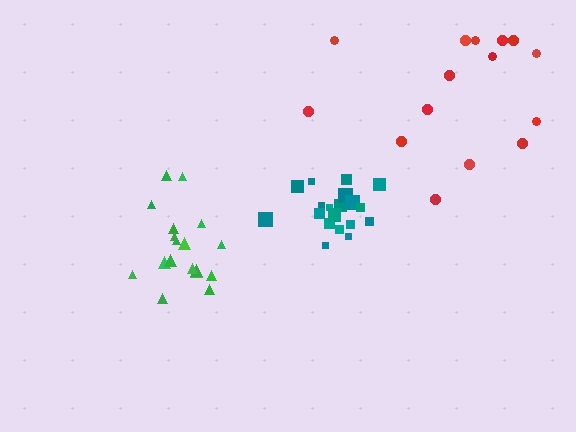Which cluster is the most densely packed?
Teal.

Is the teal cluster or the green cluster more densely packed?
Teal.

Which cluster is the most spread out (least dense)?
Red.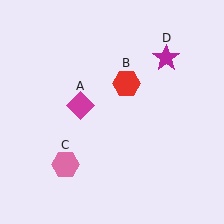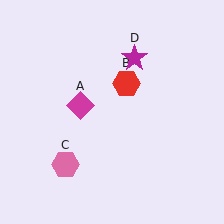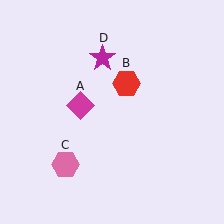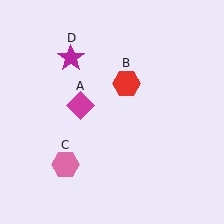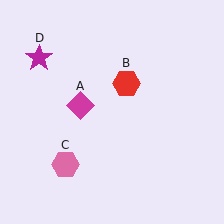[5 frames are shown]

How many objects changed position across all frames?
1 object changed position: magenta star (object D).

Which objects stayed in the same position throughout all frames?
Magenta diamond (object A) and red hexagon (object B) and pink hexagon (object C) remained stationary.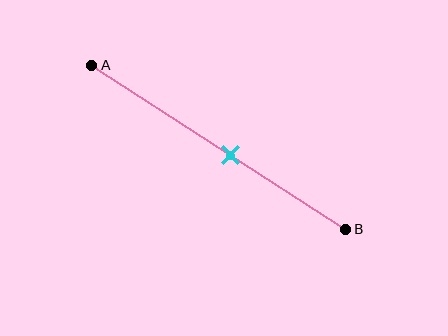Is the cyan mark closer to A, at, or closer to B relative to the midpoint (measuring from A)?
The cyan mark is closer to point B than the midpoint of segment AB.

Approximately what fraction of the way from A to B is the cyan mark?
The cyan mark is approximately 55% of the way from A to B.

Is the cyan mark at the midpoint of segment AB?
No, the mark is at about 55% from A, not at the 50% midpoint.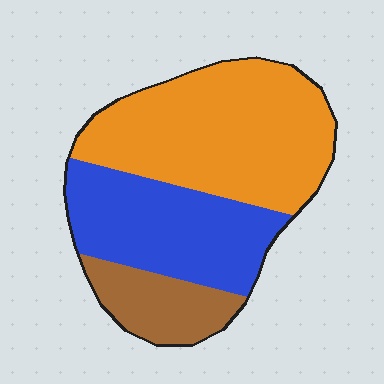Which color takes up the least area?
Brown, at roughly 15%.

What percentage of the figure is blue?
Blue takes up about one third (1/3) of the figure.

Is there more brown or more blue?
Blue.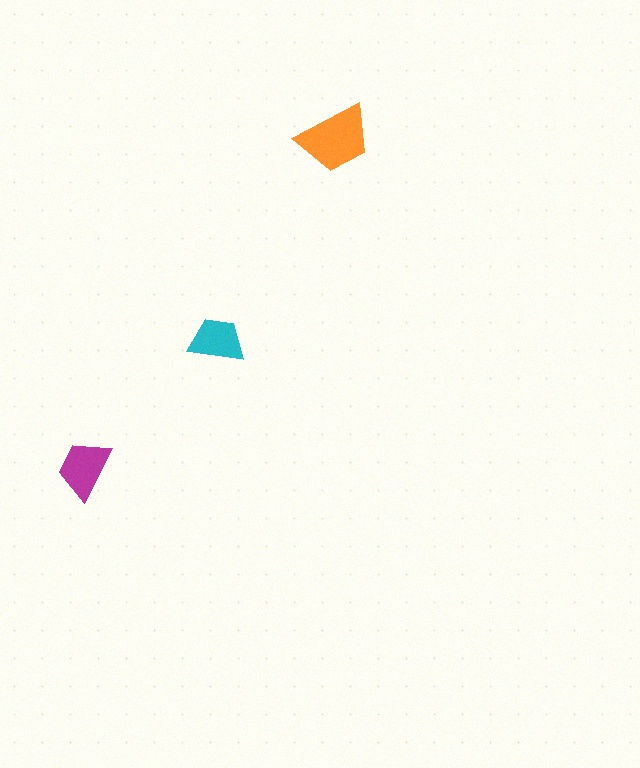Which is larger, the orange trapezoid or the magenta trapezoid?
The orange one.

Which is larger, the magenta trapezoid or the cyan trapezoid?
The magenta one.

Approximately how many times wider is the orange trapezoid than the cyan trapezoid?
About 1.5 times wider.